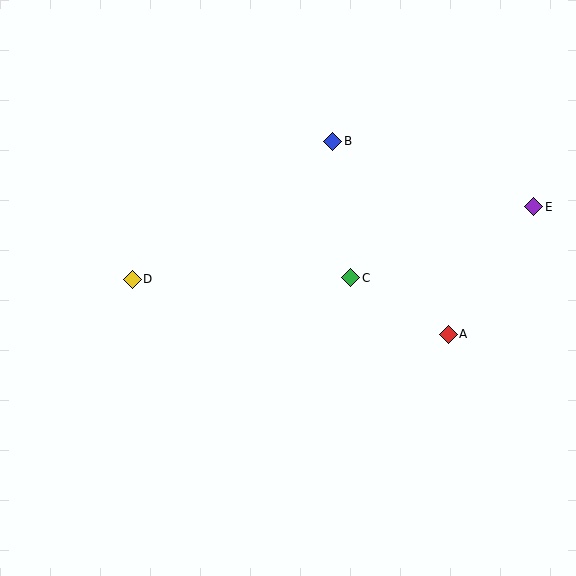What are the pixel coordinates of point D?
Point D is at (132, 279).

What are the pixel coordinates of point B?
Point B is at (333, 141).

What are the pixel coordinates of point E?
Point E is at (534, 207).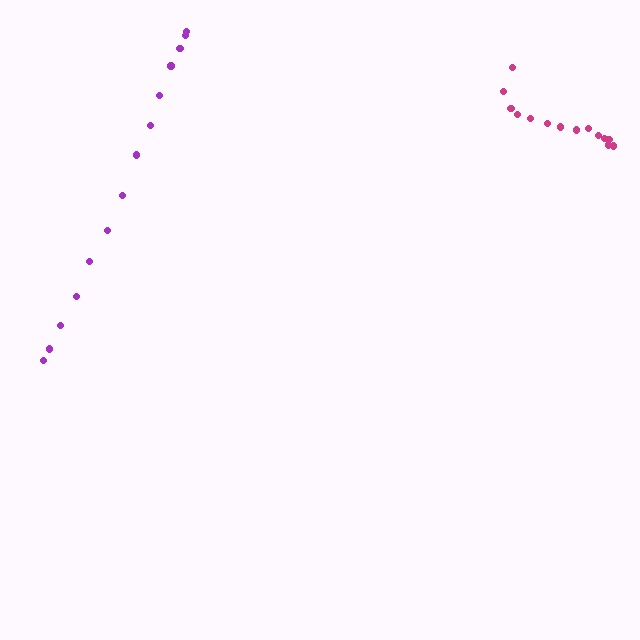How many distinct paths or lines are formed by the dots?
There are 2 distinct paths.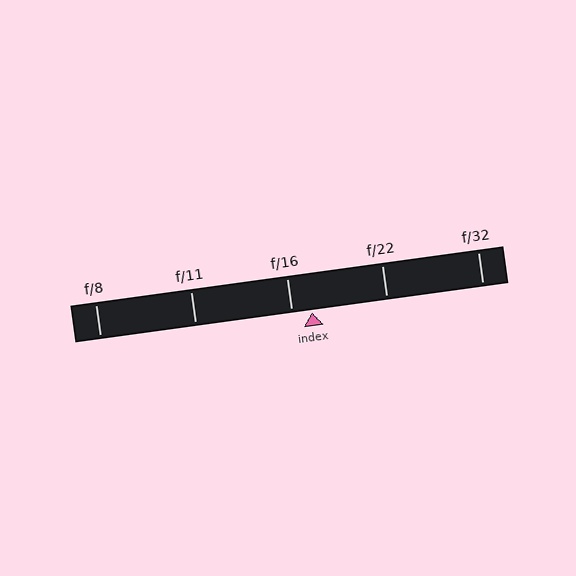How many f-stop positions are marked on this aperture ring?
There are 5 f-stop positions marked.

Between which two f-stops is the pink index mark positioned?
The index mark is between f/16 and f/22.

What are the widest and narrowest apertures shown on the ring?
The widest aperture shown is f/8 and the narrowest is f/32.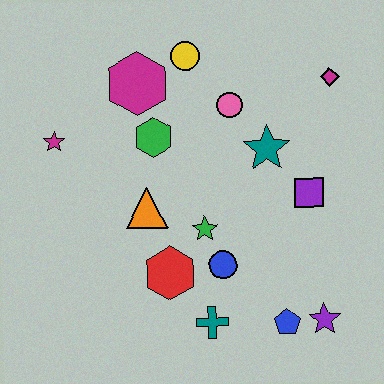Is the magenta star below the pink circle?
Yes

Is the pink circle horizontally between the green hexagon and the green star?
No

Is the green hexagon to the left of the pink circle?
Yes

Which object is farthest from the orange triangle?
The magenta diamond is farthest from the orange triangle.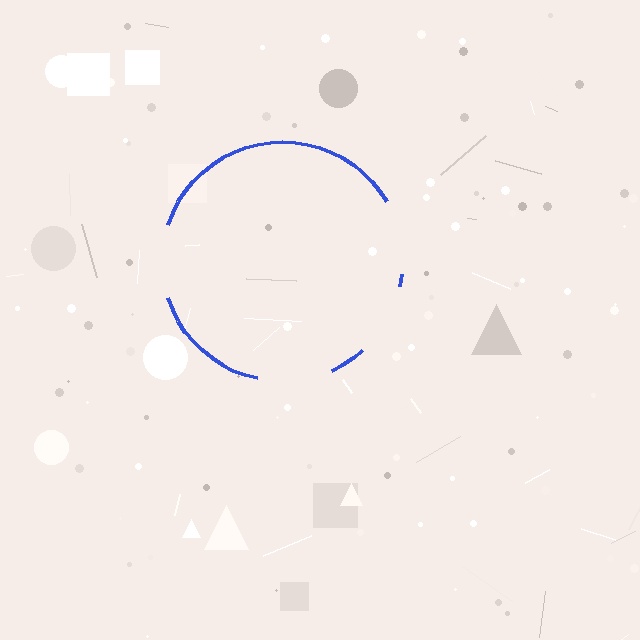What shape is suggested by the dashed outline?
The dashed outline suggests a circle.